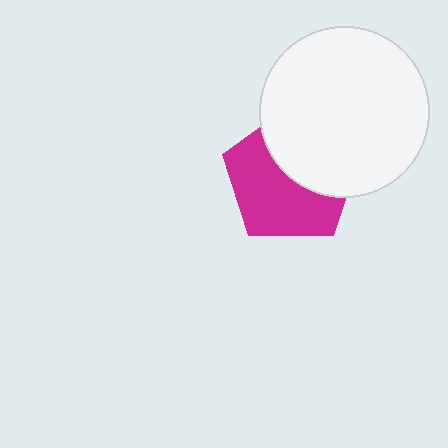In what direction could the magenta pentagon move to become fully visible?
The magenta pentagon could move toward the lower-left. That would shift it out from behind the white circle entirely.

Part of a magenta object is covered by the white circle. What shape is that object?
It is a pentagon.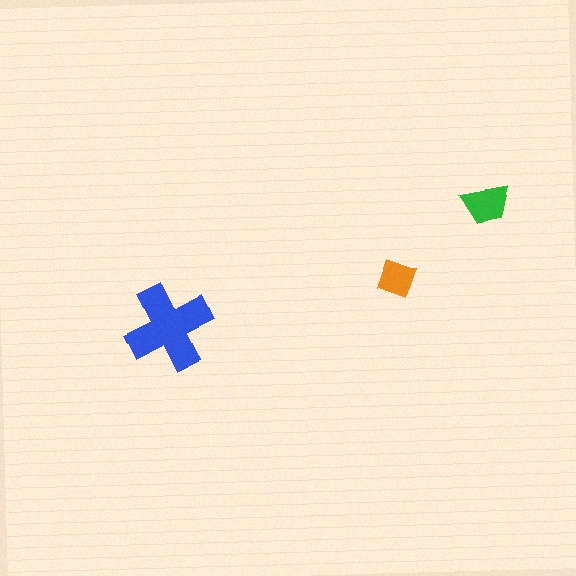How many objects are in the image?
There are 3 objects in the image.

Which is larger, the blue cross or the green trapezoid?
The blue cross.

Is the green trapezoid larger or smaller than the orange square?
Larger.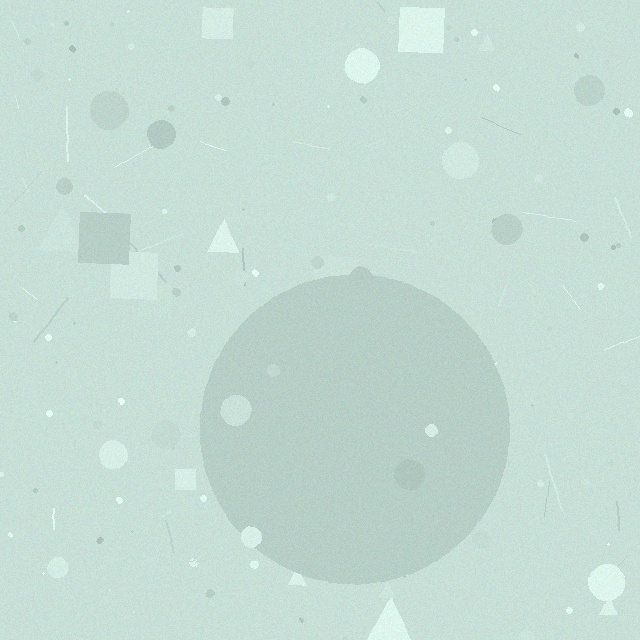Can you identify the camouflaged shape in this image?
The camouflaged shape is a circle.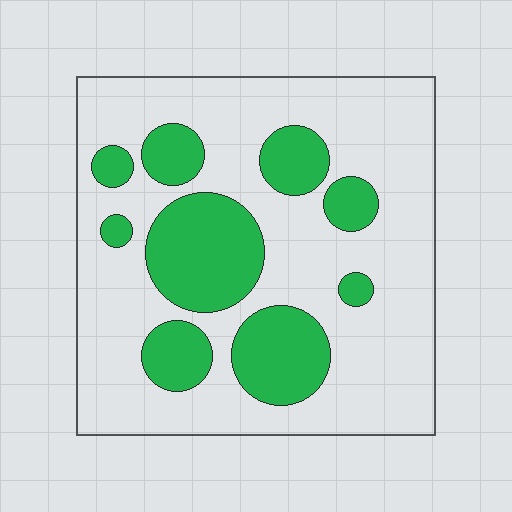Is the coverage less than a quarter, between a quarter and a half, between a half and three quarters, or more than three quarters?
Between a quarter and a half.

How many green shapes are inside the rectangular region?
9.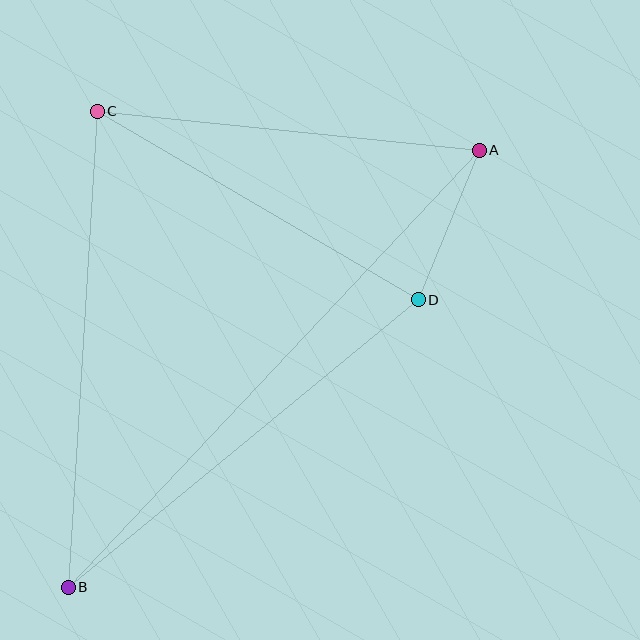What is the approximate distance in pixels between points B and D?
The distance between B and D is approximately 453 pixels.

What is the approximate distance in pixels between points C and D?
The distance between C and D is approximately 372 pixels.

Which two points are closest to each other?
Points A and D are closest to each other.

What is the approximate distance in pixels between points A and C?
The distance between A and C is approximately 384 pixels.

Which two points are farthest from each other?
Points A and B are farthest from each other.